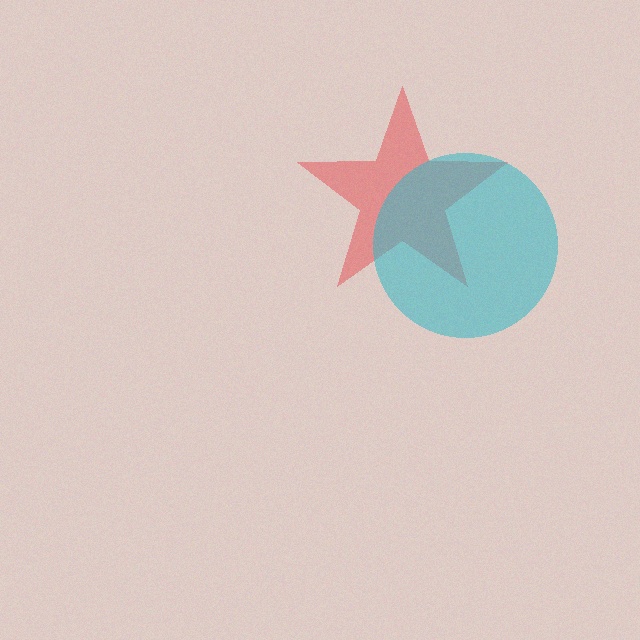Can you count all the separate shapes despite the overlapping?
Yes, there are 2 separate shapes.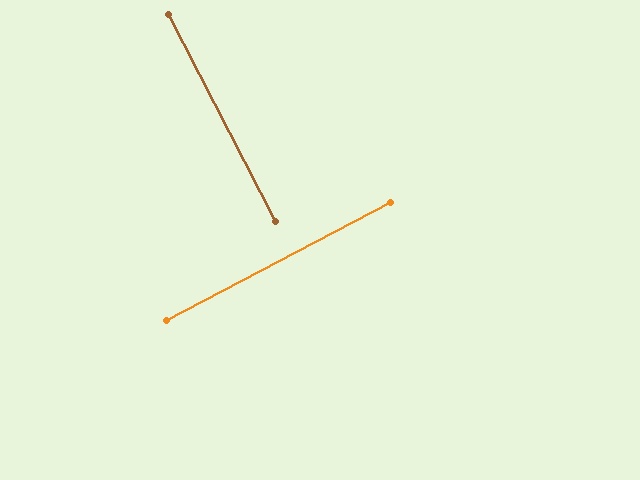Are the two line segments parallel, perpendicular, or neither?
Perpendicular — they meet at approximately 89°.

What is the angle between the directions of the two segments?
Approximately 89 degrees.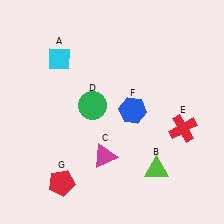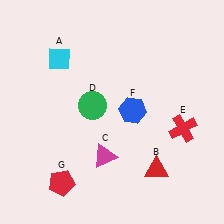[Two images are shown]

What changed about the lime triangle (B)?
In Image 1, B is lime. In Image 2, it changed to red.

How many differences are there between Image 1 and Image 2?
There is 1 difference between the two images.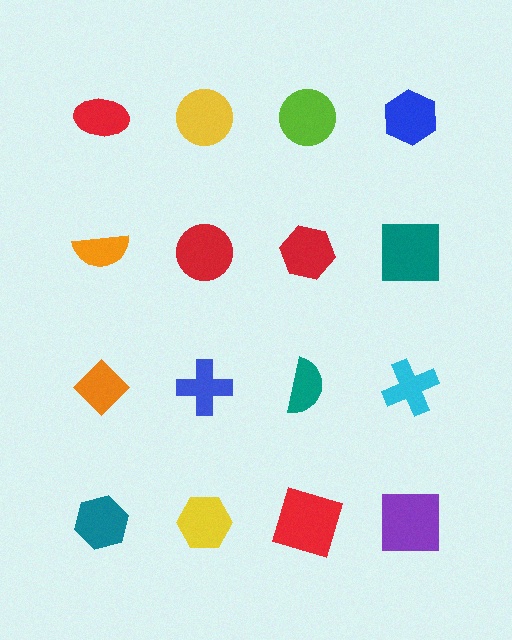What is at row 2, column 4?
A teal square.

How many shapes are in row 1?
4 shapes.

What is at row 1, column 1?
A red ellipse.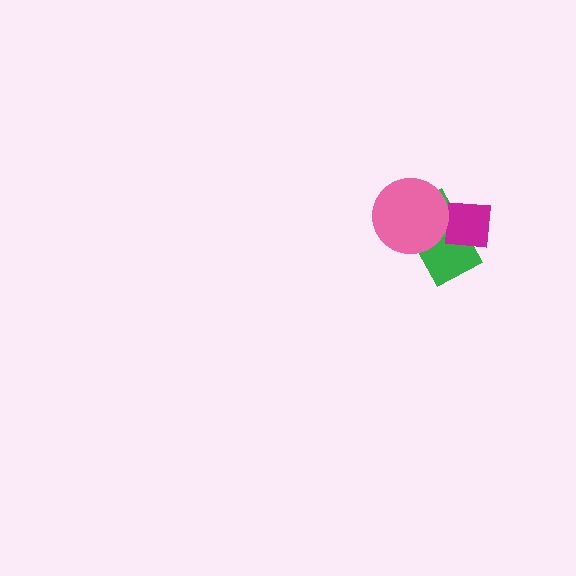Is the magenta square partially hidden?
Yes, it is partially covered by another shape.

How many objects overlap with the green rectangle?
2 objects overlap with the green rectangle.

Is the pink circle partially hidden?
No, no other shape covers it.